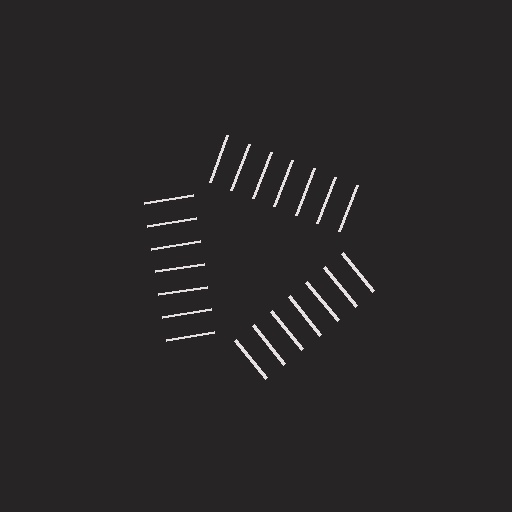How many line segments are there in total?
21 — 7 along each of the 3 edges.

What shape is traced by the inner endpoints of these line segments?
An illusory triangle — the line segments terminate on its edges but no continuous stroke is drawn.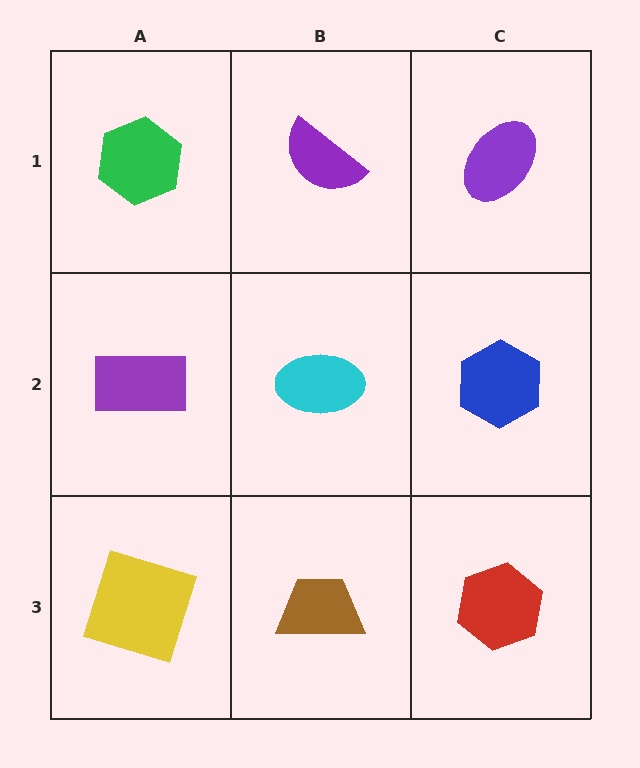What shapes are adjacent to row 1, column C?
A blue hexagon (row 2, column C), a purple semicircle (row 1, column B).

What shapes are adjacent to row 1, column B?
A cyan ellipse (row 2, column B), a green hexagon (row 1, column A), a purple ellipse (row 1, column C).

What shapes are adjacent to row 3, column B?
A cyan ellipse (row 2, column B), a yellow square (row 3, column A), a red hexagon (row 3, column C).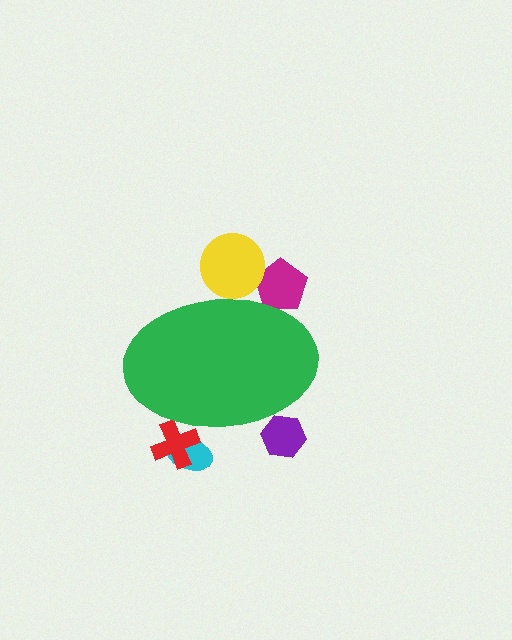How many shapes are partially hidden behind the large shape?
5 shapes are partially hidden.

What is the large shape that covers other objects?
A green ellipse.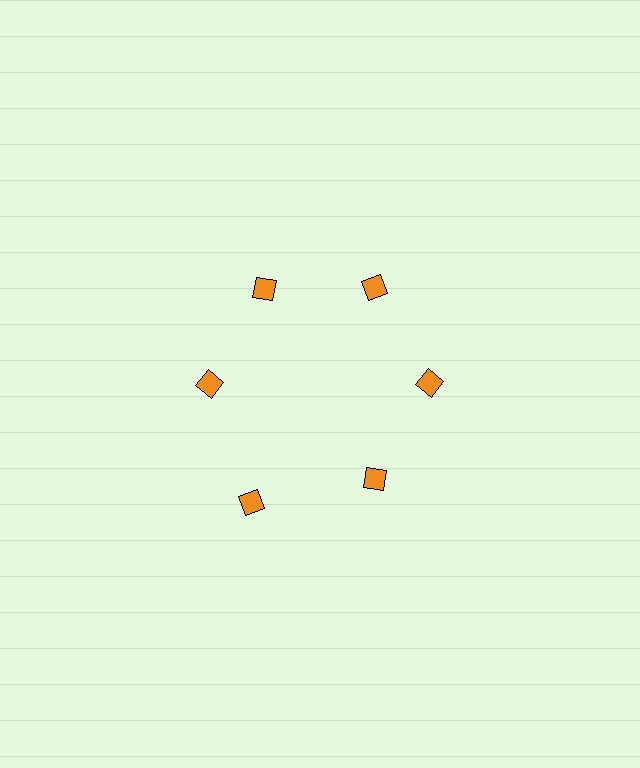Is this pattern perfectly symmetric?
No. The 6 orange diamonds are arranged in a ring, but one element near the 7 o'clock position is pushed outward from the center, breaking the 6-fold rotational symmetry.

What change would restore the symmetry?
The symmetry would be restored by moving it inward, back onto the ring so that all 6 diamonds sit at equal angles and equal distance from the center.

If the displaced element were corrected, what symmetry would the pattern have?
It would have 6-fold rotational symmetry — the pattern would map onto itself every 60 degrees.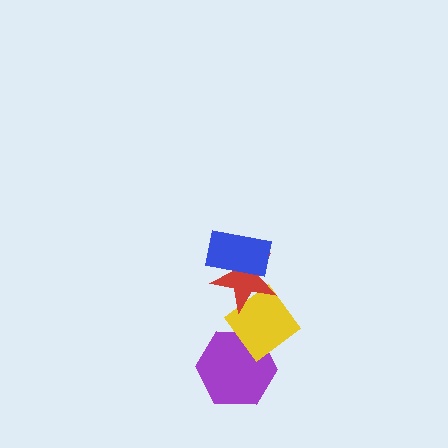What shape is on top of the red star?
The blue rectangle is on top of the red star.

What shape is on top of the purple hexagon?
The yellow diamond is on top of the purple hexagon.